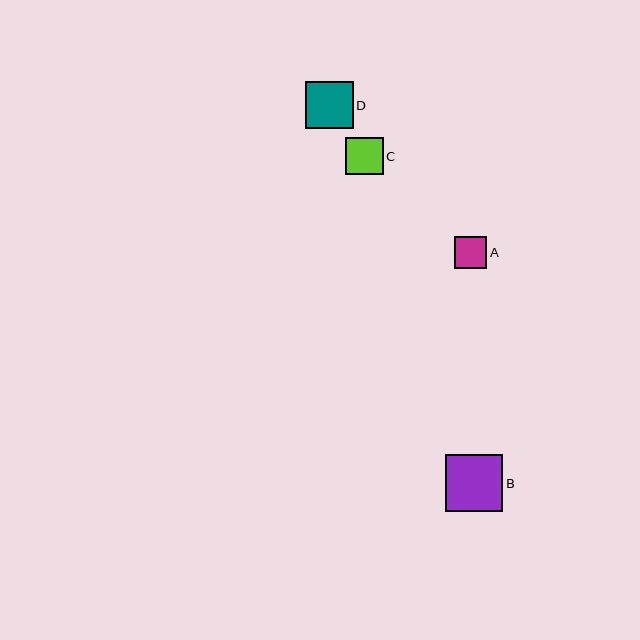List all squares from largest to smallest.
From largest to smallest: B, D, C, A.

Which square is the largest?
Square B is the largest with a size of approximately 57 pixels.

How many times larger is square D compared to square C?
Square D is approximately 1.3 times the size of square C.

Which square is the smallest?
Square A is the smallest with a size of approximately 32 pixels.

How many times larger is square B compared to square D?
Square B is approximately 1.2 times the size of square D.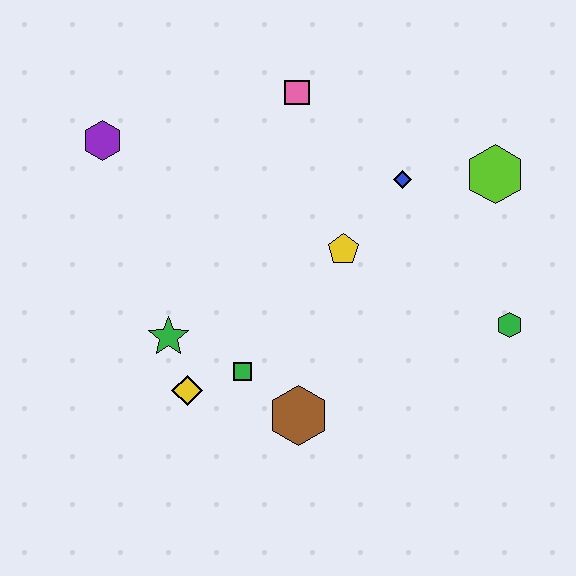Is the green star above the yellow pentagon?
No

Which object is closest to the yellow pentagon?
The blue diamond is closest to the yellow pentagon.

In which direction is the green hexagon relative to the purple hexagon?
The green hexagon is to the right of the purple hexagon.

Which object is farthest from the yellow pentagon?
The purple hexagon is farthest from the yellow pentagon.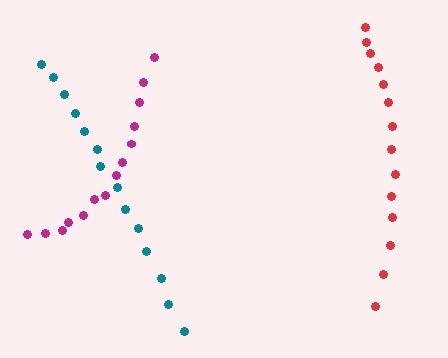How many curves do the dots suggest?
There are 3 distinct paths.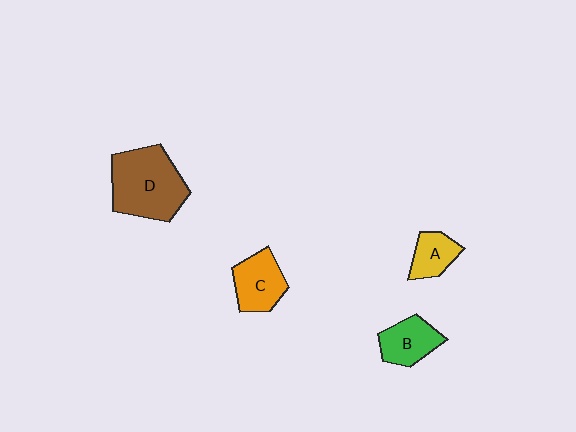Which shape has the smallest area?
Shape A (yellow).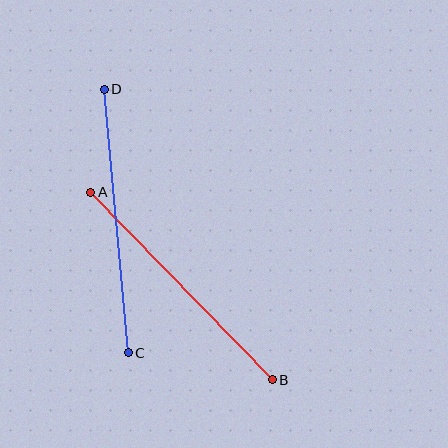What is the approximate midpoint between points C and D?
The midpoint is at approximately (116, 221) pixels.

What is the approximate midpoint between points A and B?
The midpoint is at approximately (182, 286) pixels.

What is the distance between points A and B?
The distance is approximately 261 pixels.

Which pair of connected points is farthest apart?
Points C and D are farthest apart.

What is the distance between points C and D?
The distance is approximately 265 pixels.